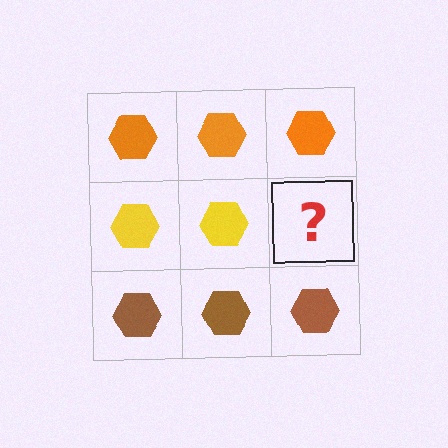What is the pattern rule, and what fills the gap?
The rule is that each row has a consistent color. The gap should be filled with a yellow hexagon.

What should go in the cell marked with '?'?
The missing cell should contain a yellow hexagon.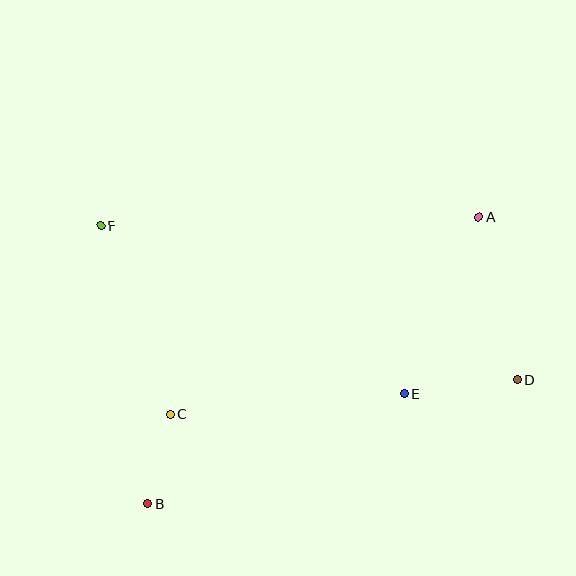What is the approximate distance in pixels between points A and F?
The distance between A and F is approximately 379 pixels.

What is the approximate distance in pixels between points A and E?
The distance between A and E is approximately 192 pixels.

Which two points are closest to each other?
Points B and C are closest to each other.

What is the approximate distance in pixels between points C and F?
The distance between C and F is approximately 200 pixels.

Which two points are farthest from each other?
Points D and F are farthest from each other.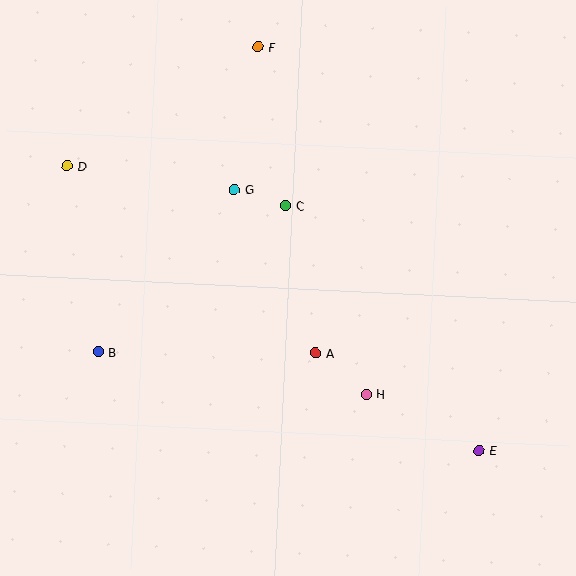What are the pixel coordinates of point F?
Point F is at (258, 47).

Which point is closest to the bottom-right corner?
Point E is closest to the bottom-right corner.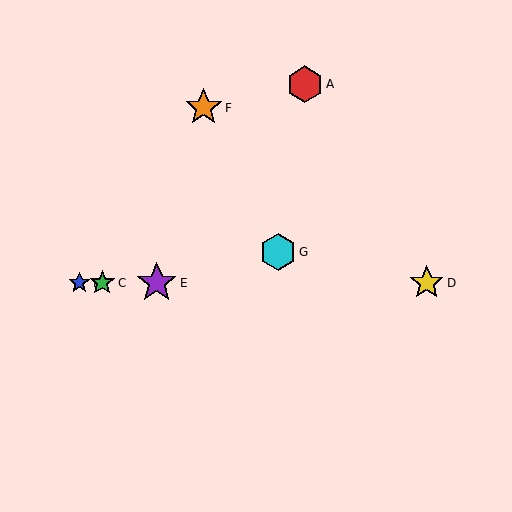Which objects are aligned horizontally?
Objects B, C, D, E are aligned horizontally.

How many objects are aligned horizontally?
4 objects (B, C, D, E) are aligned horizontally.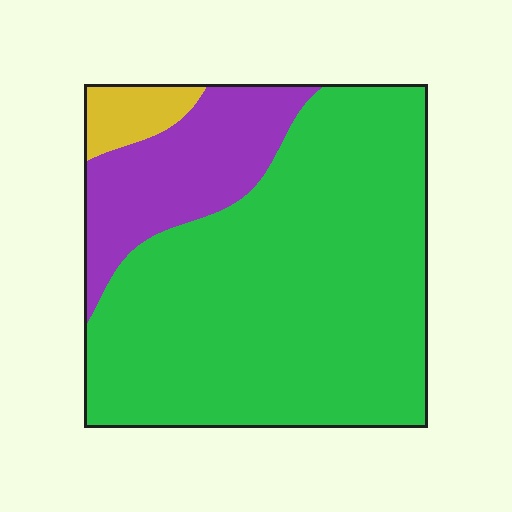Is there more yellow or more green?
Green.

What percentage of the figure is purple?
Purple takes up about one fifth (1/5) of the figure.